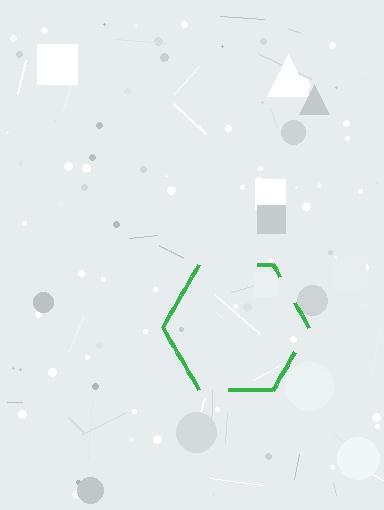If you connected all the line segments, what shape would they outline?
They would outline a hexagon.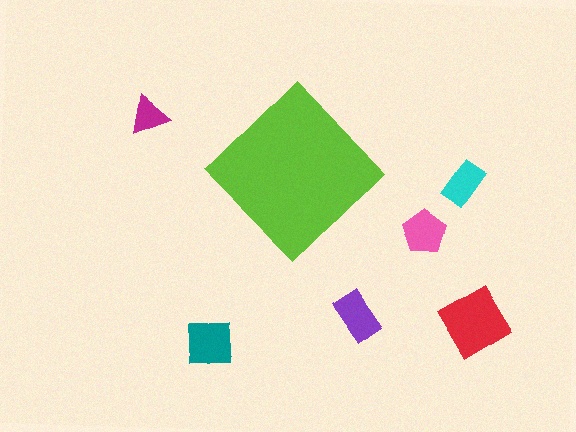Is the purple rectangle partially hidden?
No, the purple rectangle is fully visible.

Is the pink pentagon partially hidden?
No, the pink pentagon is fully visible.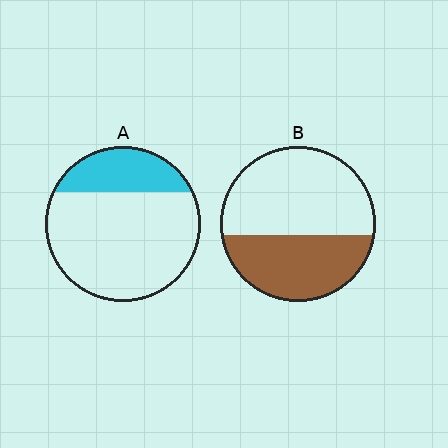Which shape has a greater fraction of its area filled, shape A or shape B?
Shape B.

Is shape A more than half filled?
No.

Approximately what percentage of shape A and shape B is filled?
A is approximately 25% and B is approximately 40%.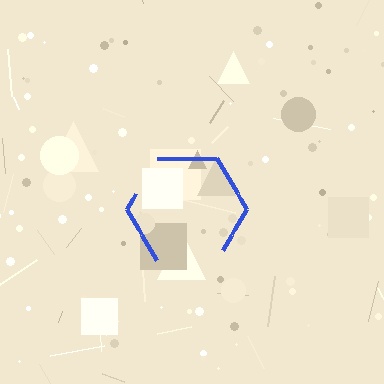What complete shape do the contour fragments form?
The contour fragments form a hexagon.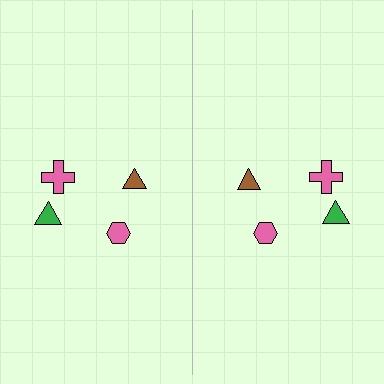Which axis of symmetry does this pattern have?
The pattern has a vertical axis of symmetry running through the center of the image.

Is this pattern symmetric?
Yes, this pattern has bilateral (reflection) symmetry.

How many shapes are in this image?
There are 8 shapes in this image.